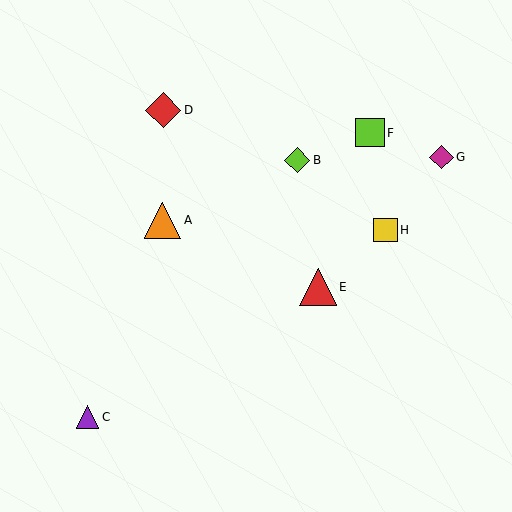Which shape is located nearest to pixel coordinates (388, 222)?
The yellow square (labeled H) at (385, 230) is nearest to that location.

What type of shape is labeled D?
Shape D is a red diamond.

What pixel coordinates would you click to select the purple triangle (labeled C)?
Click at (87, 417) to select the purple triangle C.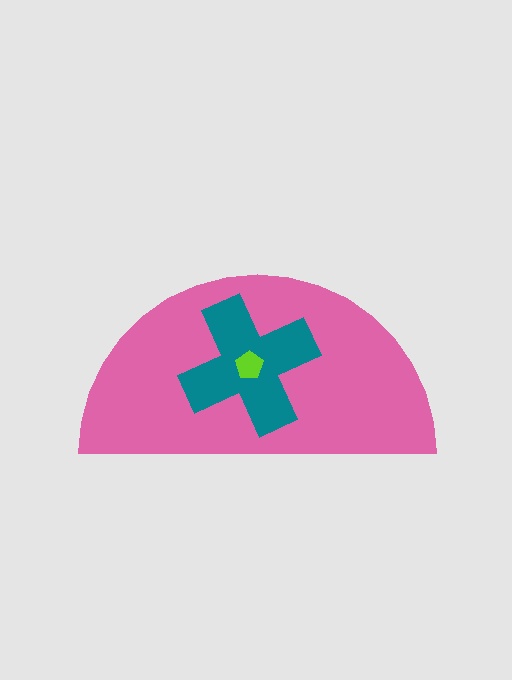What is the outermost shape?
The pink semicircle.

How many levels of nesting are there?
3.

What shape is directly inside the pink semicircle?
The teal cross.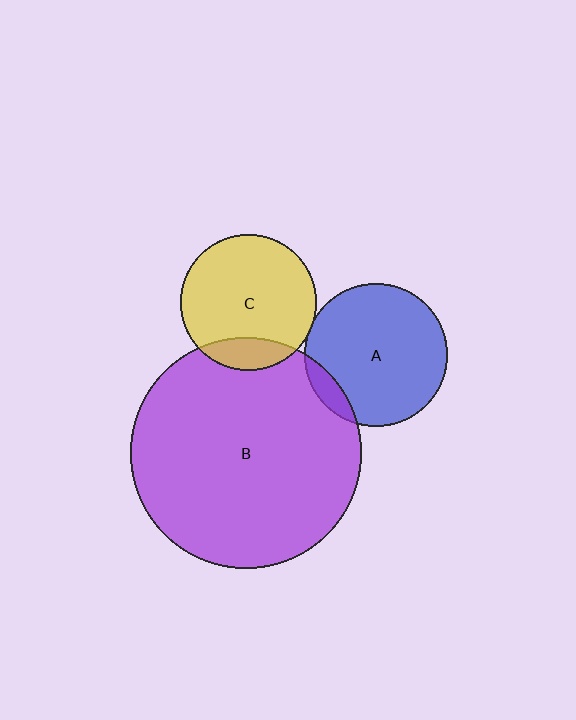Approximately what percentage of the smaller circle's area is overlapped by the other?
Approximately 5%.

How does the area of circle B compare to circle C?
Approximately 2.9 times.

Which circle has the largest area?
Circle B (purple).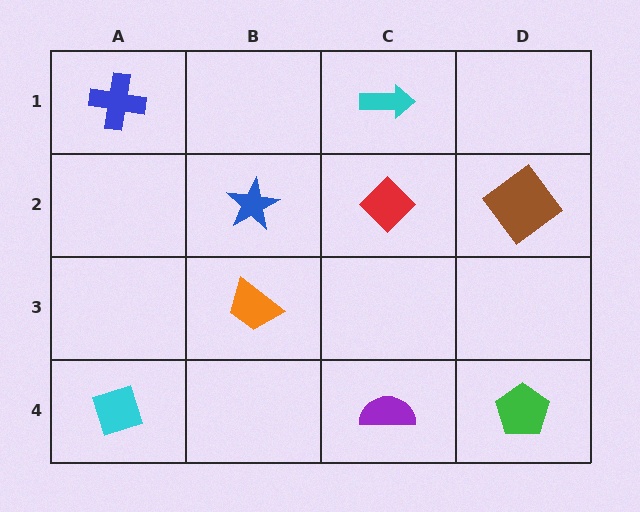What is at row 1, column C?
A cyan arrow.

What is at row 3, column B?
An orange trapezoid.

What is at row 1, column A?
A blue cross.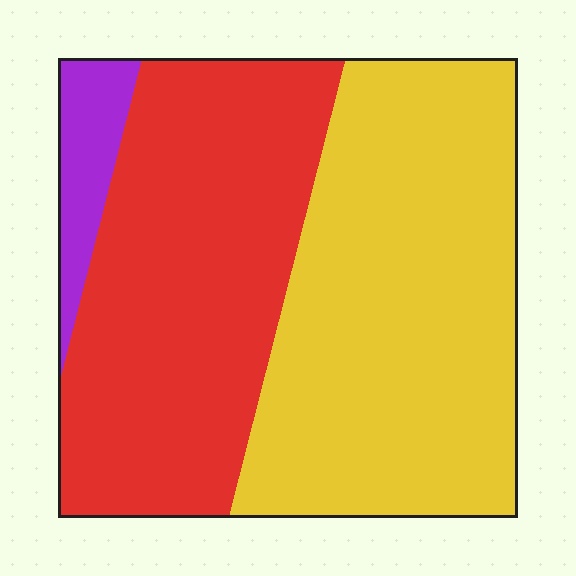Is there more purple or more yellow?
Yellow.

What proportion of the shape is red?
Red covers around 45% of the shape.